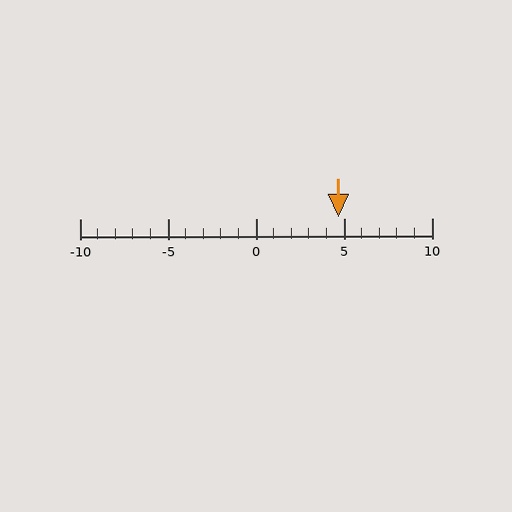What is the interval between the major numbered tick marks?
The major tick marks are spaced 5 units apart.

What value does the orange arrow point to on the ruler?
The orange arrow points to approximately 5.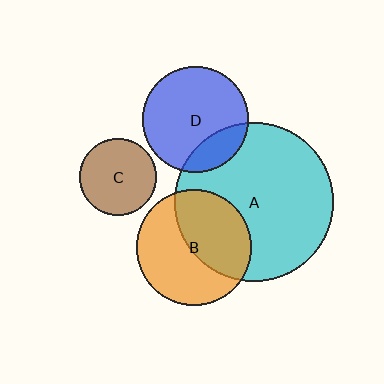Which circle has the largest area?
Circle A (cyan).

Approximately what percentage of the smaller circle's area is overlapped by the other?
Approximately 20%.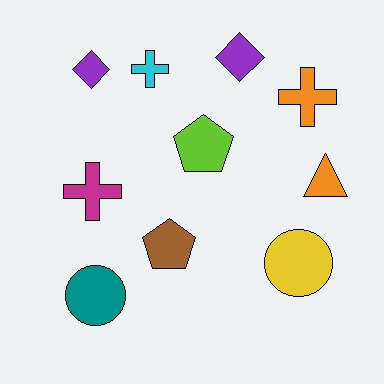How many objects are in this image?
There are 10 objects.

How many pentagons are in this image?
There are 2 pentagons.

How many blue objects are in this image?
There are no blue objects.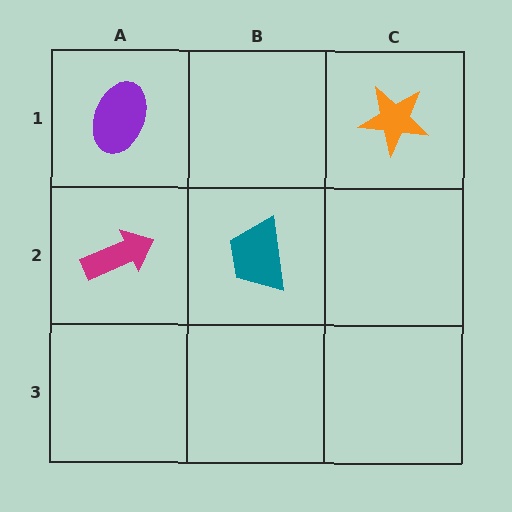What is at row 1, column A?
A purple ellipse.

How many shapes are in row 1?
2 shapes.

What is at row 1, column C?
An orange star.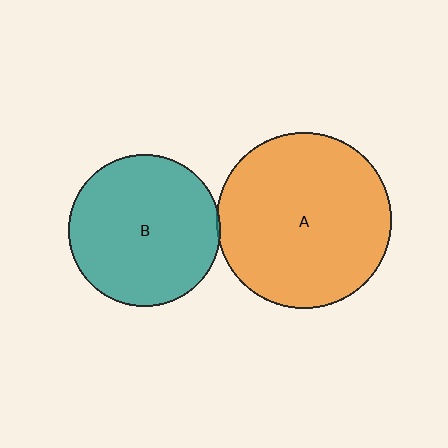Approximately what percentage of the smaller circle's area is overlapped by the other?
Approximately 5%.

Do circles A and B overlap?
Yes.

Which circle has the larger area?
Circle A (orange).